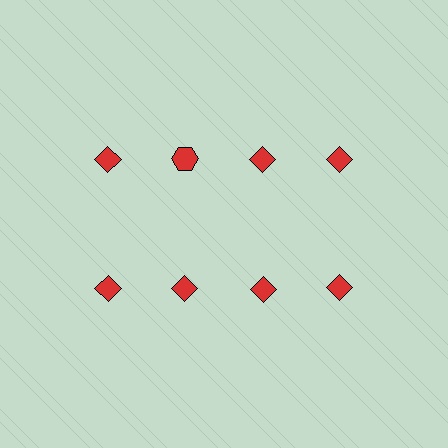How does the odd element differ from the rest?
It has a different shape: hexagon instead of diamond.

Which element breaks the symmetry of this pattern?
The red hexagon in the top row, second from left column breaks the symmetry. All other shapes are red diamonds.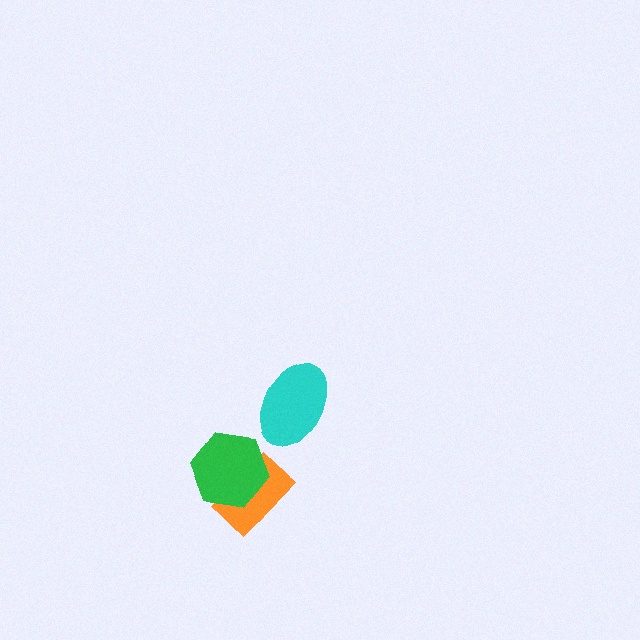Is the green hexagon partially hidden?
No, no other shape covers it.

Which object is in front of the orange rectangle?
The green hexagon is in front of the orange rectangle.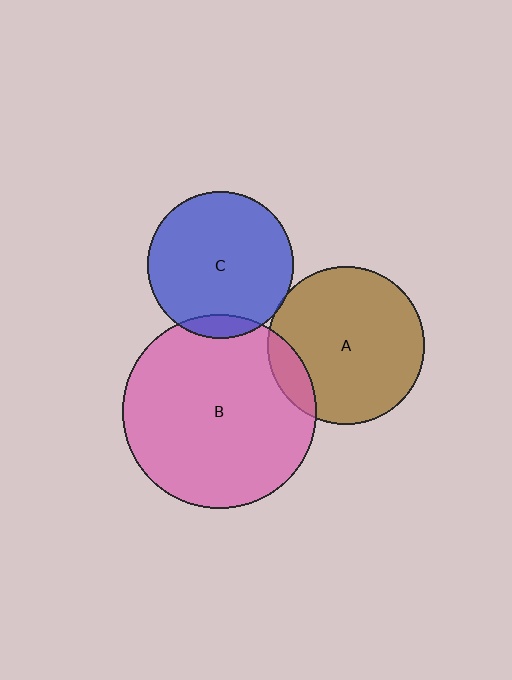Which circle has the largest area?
Circle B (pink).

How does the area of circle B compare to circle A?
Approximately 1.5 times.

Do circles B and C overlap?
Yes.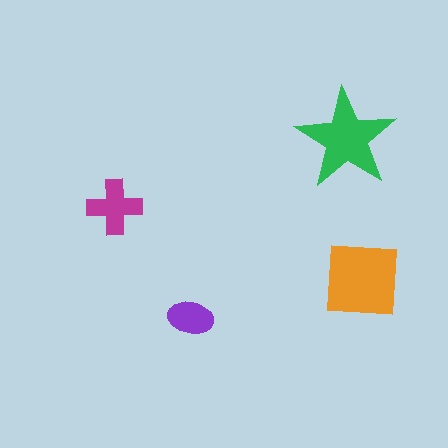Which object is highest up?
The green star is topmost.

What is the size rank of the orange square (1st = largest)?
1st.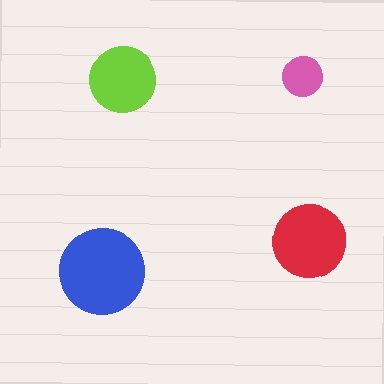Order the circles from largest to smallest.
the blue one, the red one, the lime one, the pink one.